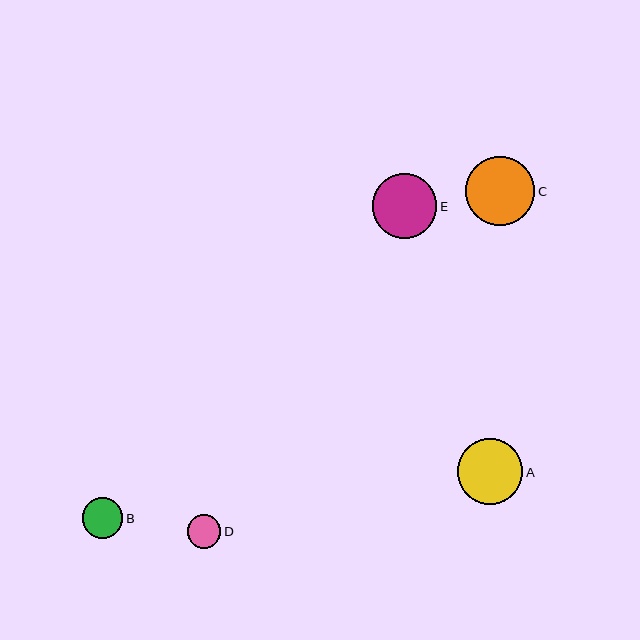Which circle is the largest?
Circle C is the largest with a size of approximately 70 pixels.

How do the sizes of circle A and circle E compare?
Circle A and circle E are approximately the same size.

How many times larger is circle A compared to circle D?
Circle A is approximately 2.0 times the size of circle D.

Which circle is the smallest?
Circle D is the smallest with a size of approximately 34 pixels.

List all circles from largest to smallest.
From largest to smallest: C, A, E, B, D.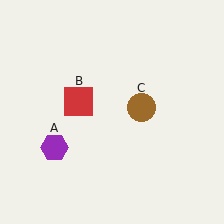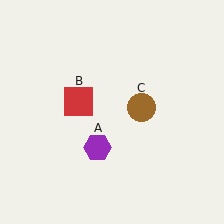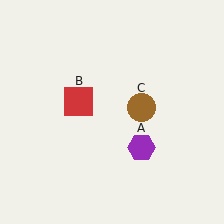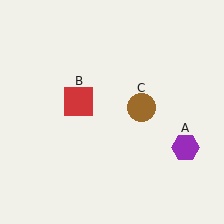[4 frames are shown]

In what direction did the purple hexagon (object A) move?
The purple hexagon (object A) moved right.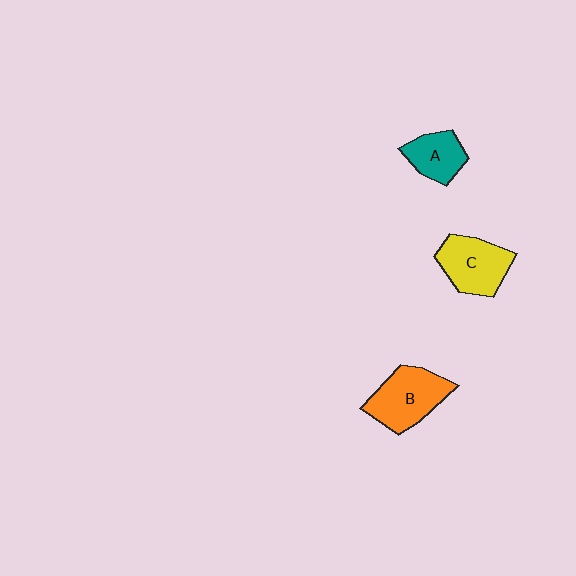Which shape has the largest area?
Shape B (orange).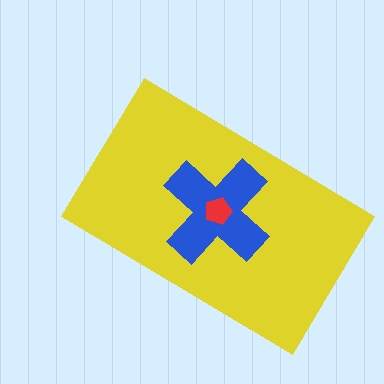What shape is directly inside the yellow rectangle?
The blue cross.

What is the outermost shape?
The yellow rectangle.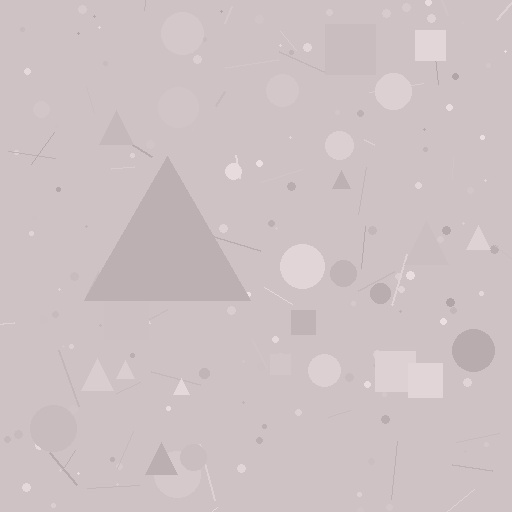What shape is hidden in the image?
A triangle is hidden in the image.